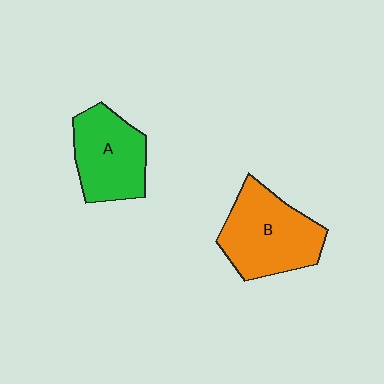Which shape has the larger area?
Shape B (orange).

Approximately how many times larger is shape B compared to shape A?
Approximately 1.2 times.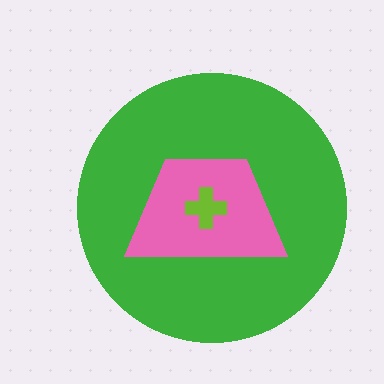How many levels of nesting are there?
3.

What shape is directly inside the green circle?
The pink trapezoid.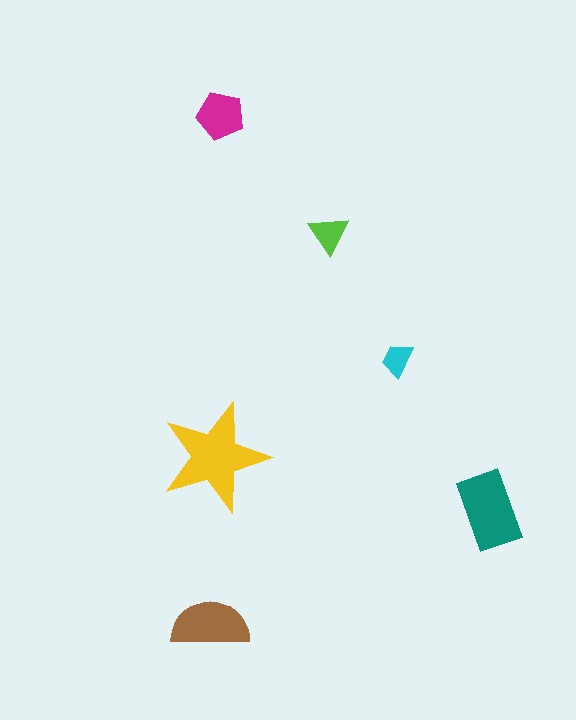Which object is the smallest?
The cyan trapezoid.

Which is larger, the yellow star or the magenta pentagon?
The yellow star.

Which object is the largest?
The yellow star.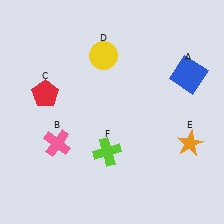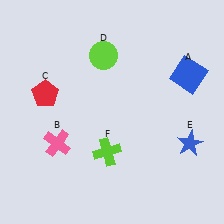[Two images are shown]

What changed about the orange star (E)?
In Image 1, E is orange. In Image 2, it changed to blue.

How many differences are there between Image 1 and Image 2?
There are 2 differences between the two images.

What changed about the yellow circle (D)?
In Image 1, D is yellow. In Image 2, it changed to lime.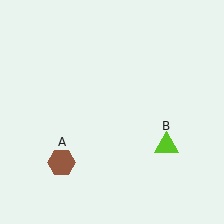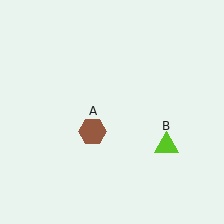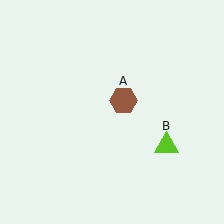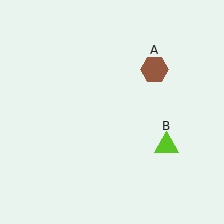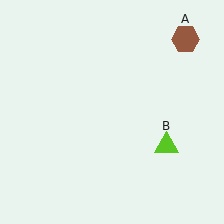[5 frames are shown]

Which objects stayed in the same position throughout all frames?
Lime triangle (object B) remained stationary.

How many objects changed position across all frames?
1 object changed position: brown hexagon (object A).